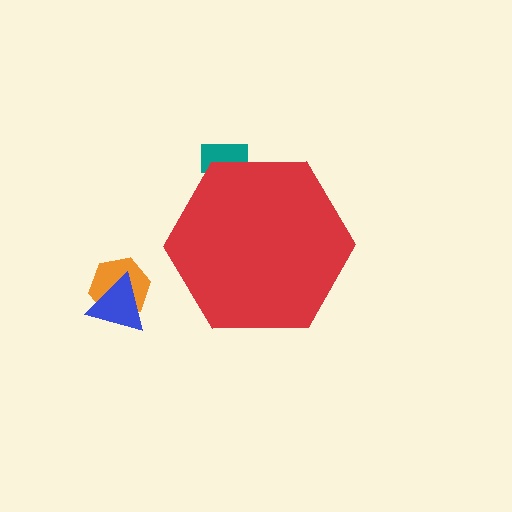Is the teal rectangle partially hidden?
Yes, the teal rectangle is partially hidden behind the red hexagon.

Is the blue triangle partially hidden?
No, the blue triangle is fully visible.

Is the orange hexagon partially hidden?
No, the orange hexagon is fully visible.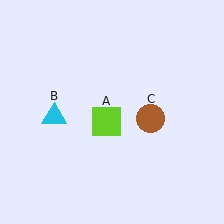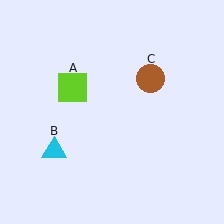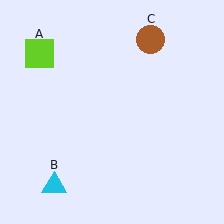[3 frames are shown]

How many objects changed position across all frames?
3 objects changed position: lime square (object A), cyan triangle (object B), brown circle (object C).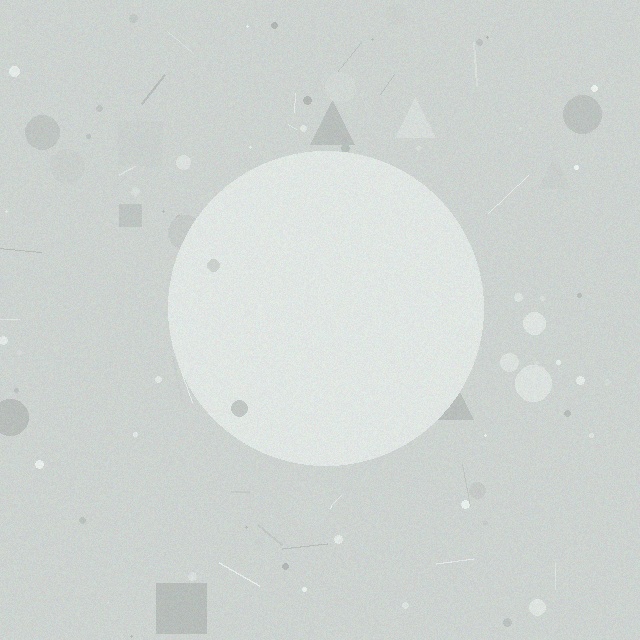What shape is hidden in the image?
A circle is hidden in the image.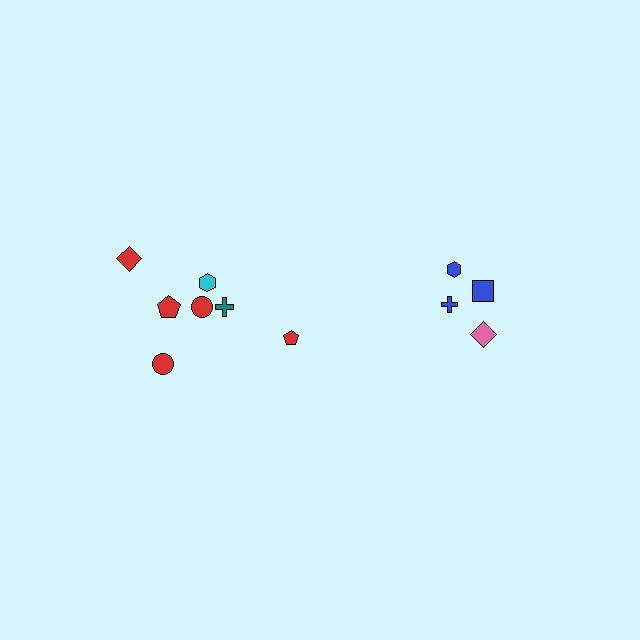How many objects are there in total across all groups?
There are 11 objects.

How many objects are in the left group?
There are 7 objects.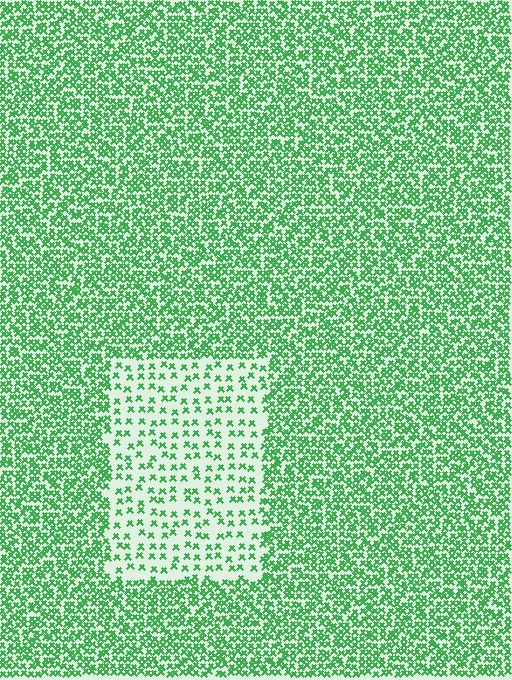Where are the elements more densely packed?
The elements are more densely packed outside the rectangle boundary.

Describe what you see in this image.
The image contains small green elements arranged at two different densities. A rectangle-shaped region is visible where the elements are less densely packed than the surrounding area.